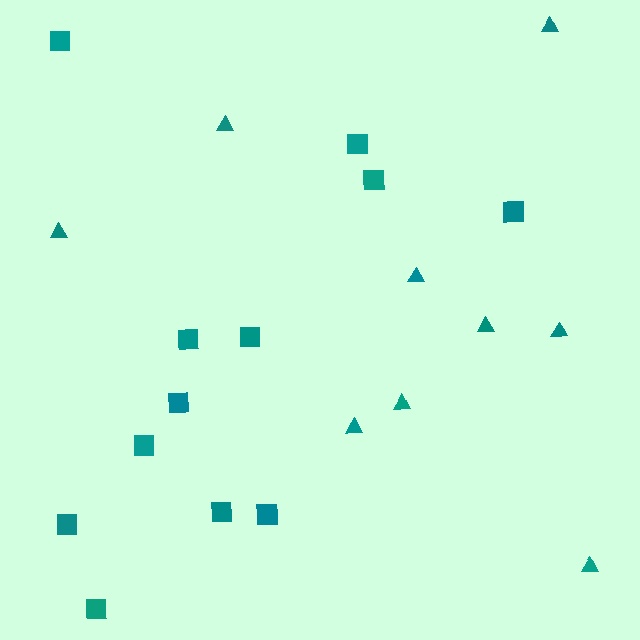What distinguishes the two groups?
There are 2 groups: one group of triangles (9) and one group of squares (12).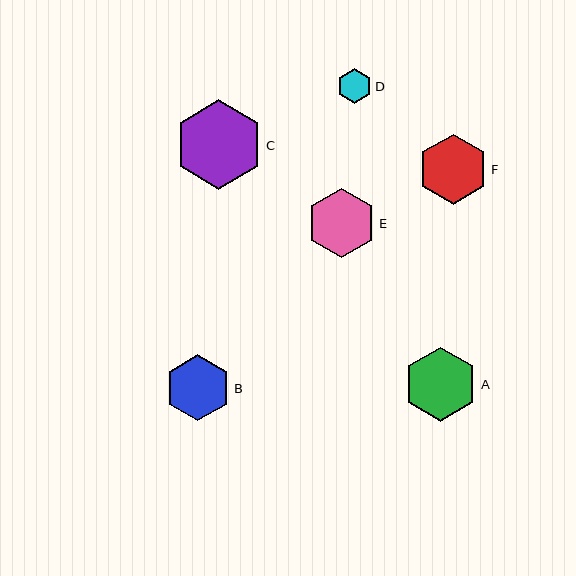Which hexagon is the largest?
Hexagon C is the largest with a size of approximately 89 pixels.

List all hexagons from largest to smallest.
From largest to smallest: C, A, F, E, B, D.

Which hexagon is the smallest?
Hexagon D is the smallest with a size of approximately 35 pixels.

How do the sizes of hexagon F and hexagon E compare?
Hexagon F and hexagon E are approximately the same size.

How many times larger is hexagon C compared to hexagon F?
Hexagon C is approximately 1.3 times the size of hexagon F.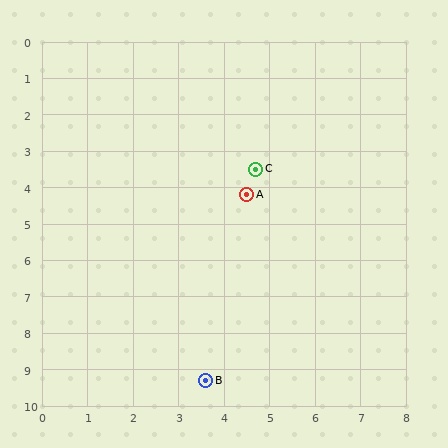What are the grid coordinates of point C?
Point C is at approximately (4.7, 3.5).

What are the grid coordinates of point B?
Point B is at approximately (3.6, 9.3).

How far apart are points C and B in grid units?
Points C and B are about 5.9 grid units apart.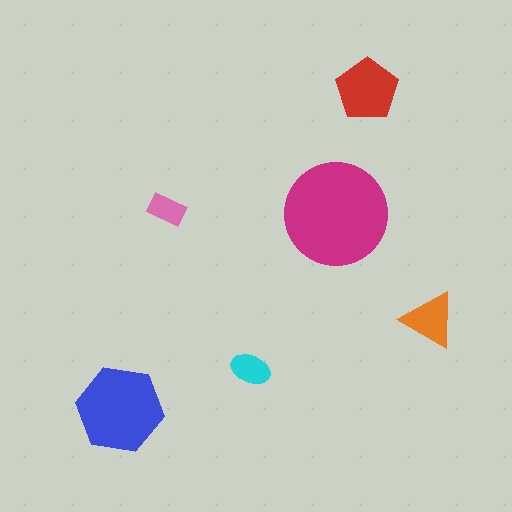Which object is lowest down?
The blue hexagon is bottommost.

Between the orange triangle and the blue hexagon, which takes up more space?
The blue hexagon.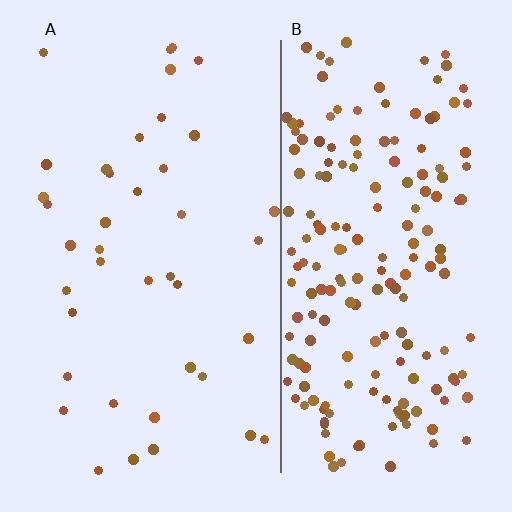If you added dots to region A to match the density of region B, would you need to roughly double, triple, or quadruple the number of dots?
Approximately quadruple.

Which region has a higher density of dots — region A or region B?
B (the right).